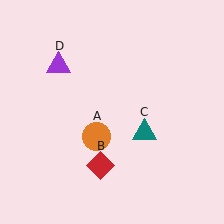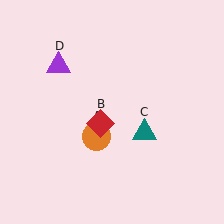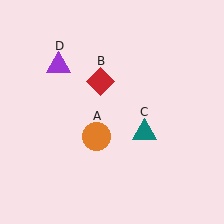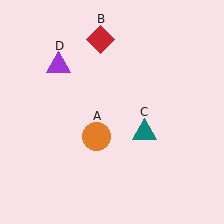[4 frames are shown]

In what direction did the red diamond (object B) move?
The red diamond (object B) moved up.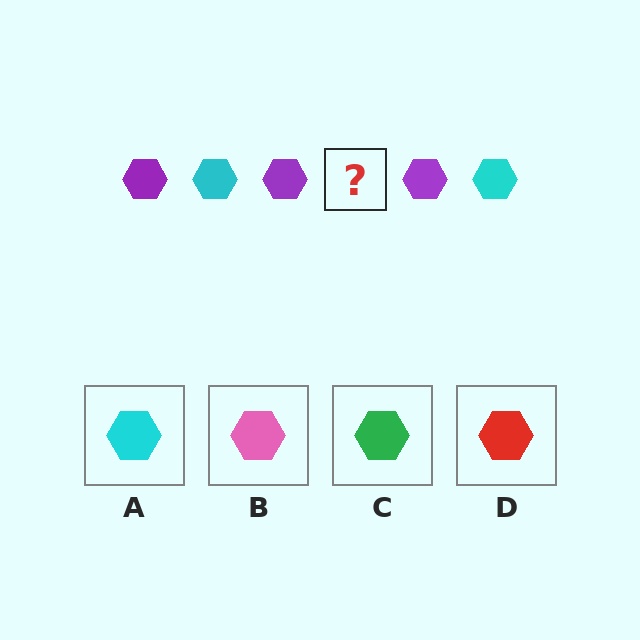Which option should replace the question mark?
Option A.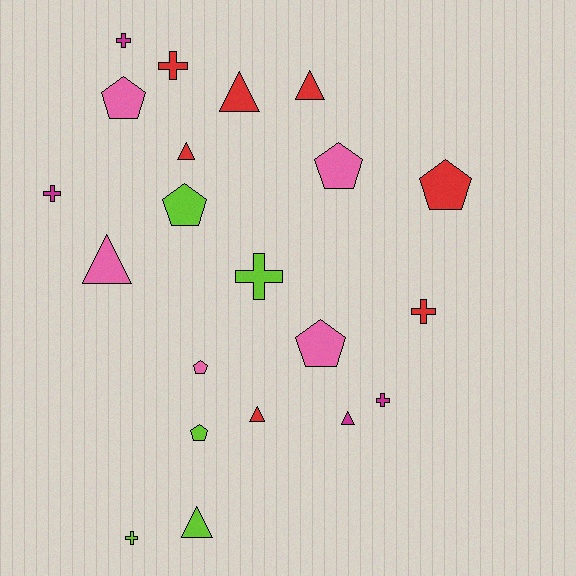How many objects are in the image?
There are 21 objects.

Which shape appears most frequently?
Triangle, with 7 objects.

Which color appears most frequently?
Red, with 7 objects.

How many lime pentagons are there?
There are 2 lime pentagons.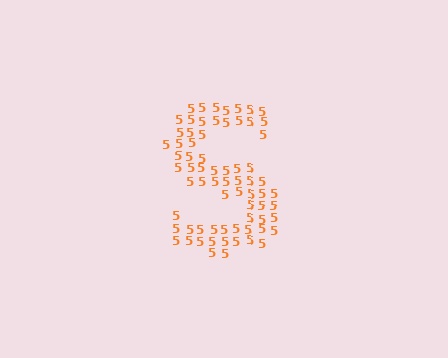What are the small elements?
The small elements are digit 5's.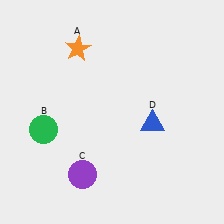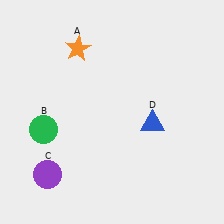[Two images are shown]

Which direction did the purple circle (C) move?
The purple circle (C) moved left.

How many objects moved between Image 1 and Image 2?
1 object moved between the two images.